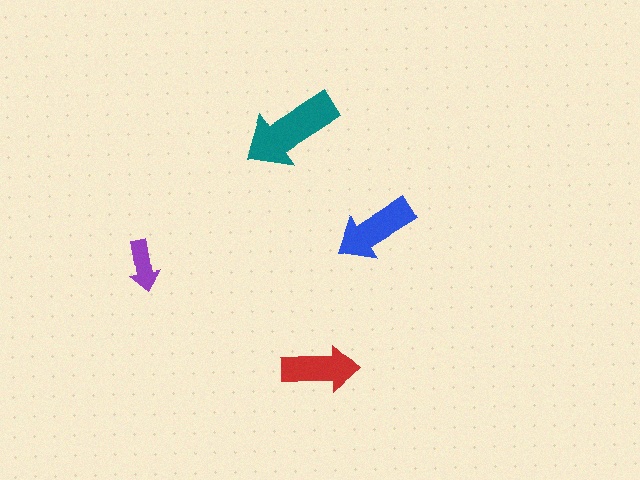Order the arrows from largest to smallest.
the teal one, the blue one, the red one, the purple one.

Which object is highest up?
The teal arrow is topmost.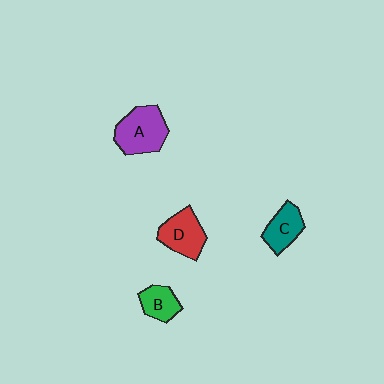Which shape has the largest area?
Shape A (purple).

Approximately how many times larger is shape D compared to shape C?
Approximately 1.2 times.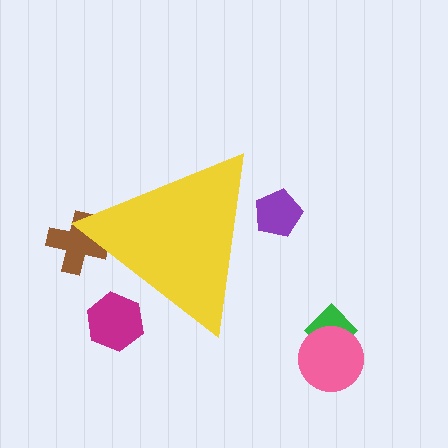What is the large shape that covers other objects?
A yellow triangle.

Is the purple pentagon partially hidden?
Yes, the purple pentagon is partially hidden behind the yellow triangle.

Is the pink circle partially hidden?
No, the pink circle is fully visible.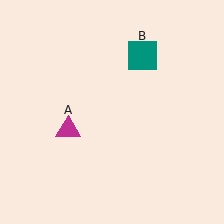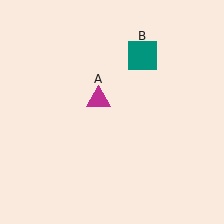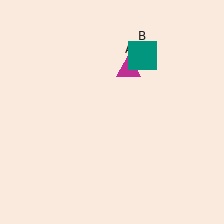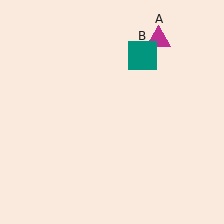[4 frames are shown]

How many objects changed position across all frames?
1 object changed position: magenta triangle (object A).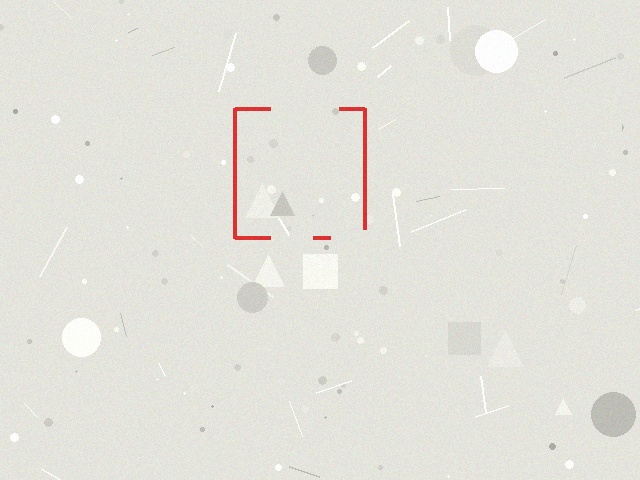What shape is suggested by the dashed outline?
The dashed outline suggests a square.